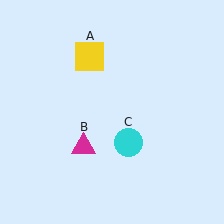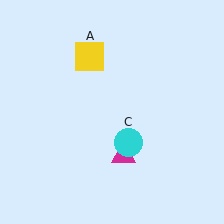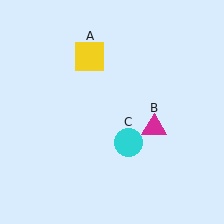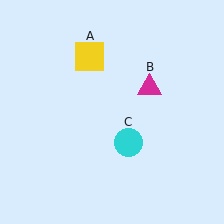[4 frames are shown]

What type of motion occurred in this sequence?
The magenta triangle (object B) rotated counterclockwise around the center of the scene.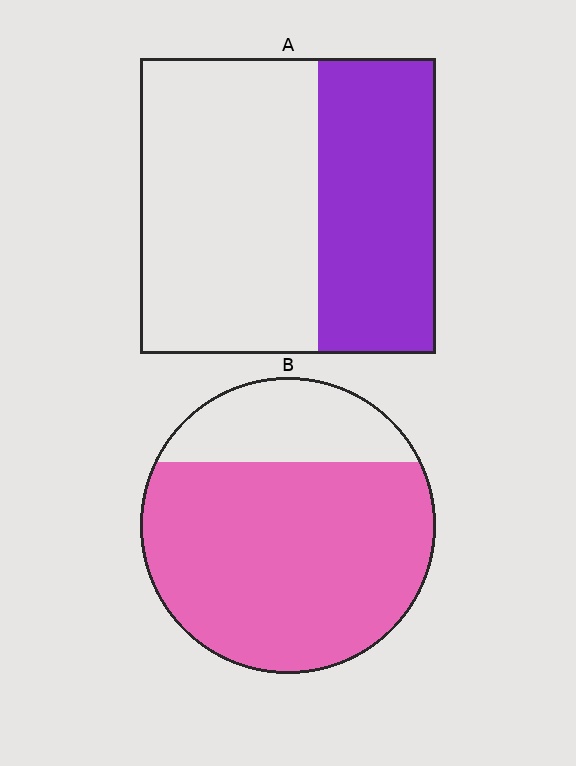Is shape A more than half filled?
No.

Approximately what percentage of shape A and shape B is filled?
A is approximately 40% and B is approximately 75%.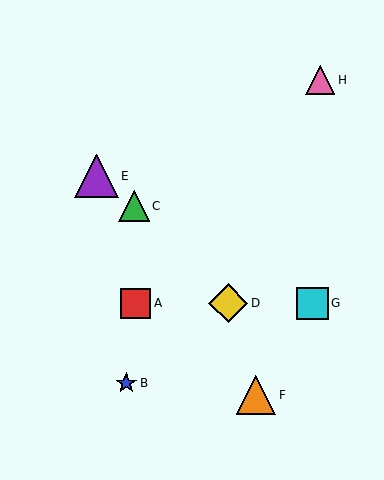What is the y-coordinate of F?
Object F is at y≈395.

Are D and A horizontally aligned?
Yes, both are at y≈303.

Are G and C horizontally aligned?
No, G is at y≈303 and C is at y≈206.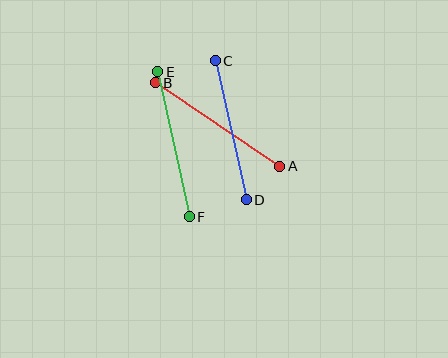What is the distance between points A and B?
The distance is approximately 150 pixels.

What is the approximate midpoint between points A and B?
The midpoint is at approximately (218, 124) pixels.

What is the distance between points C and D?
The distance is approximately 142 pixels.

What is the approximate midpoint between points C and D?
The midpoint is at approximately (231, 130) pixels.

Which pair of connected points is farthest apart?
Points A and B are farthest apart.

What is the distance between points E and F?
The distance is approximately 148 pixels.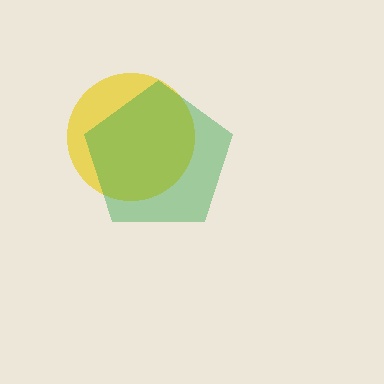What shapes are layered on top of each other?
The layered shapes are: a yellow circle, a green pentagon.